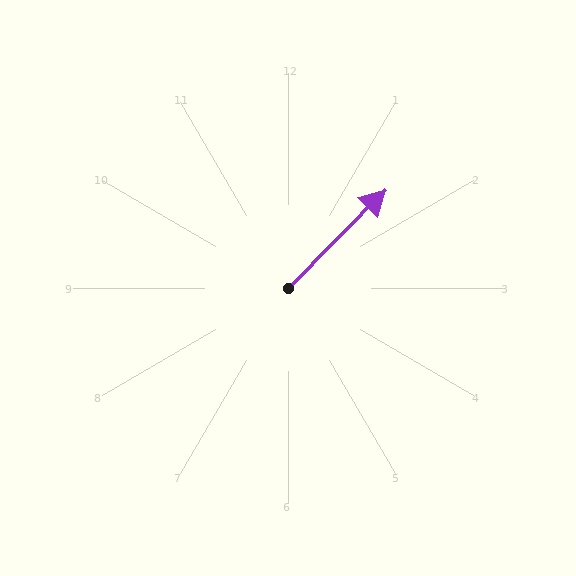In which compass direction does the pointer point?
Northeast.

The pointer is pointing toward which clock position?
Roughly 1 o'clock.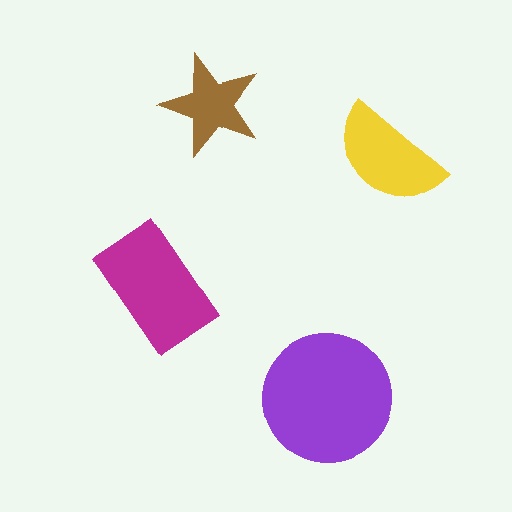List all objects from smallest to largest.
The brown star, the yellow semicircle, the magenta rectangle, the purple circle.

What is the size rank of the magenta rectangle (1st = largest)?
2nd.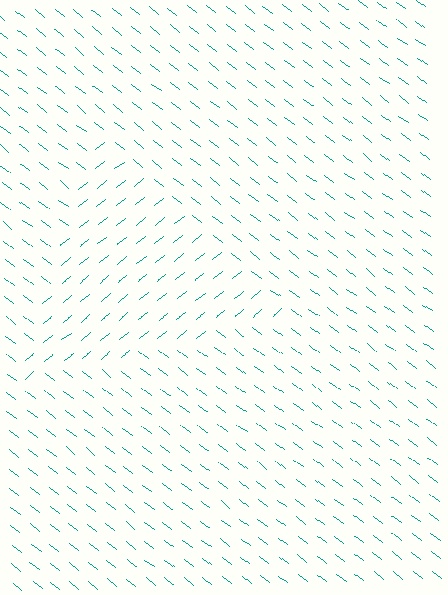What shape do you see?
I see a triangle.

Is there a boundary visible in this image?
Yes, there is a texture boundary formed by a change in line orientation.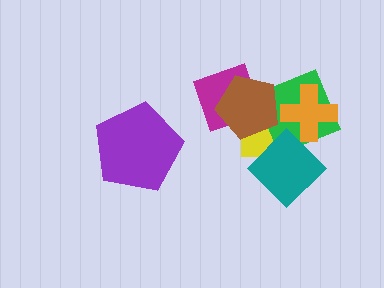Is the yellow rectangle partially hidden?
Yes, it is partially covered by another shape.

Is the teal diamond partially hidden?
Yes, it is partially covered by another shape.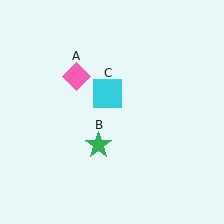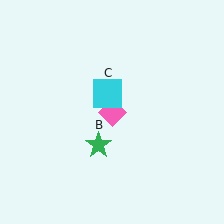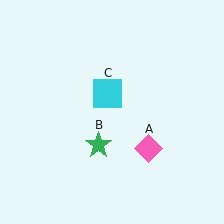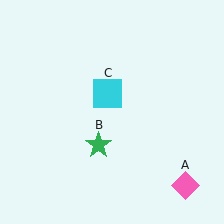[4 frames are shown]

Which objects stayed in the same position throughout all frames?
Green star (object B) and cyan square (object C) remained stationary.